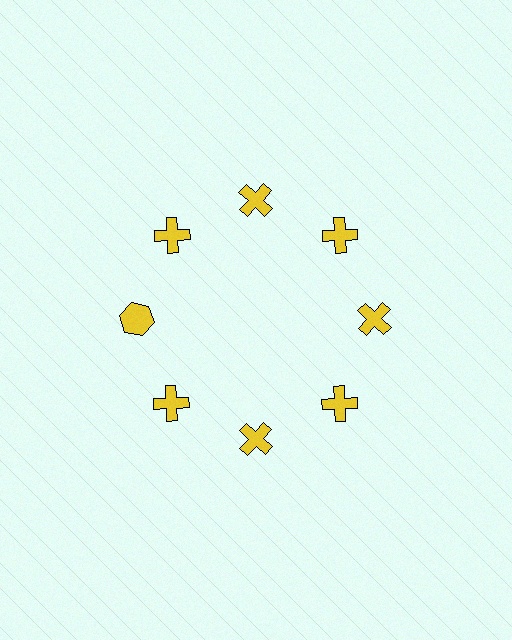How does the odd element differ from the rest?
It has a different shape: hexagon instead of cross.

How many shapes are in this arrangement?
There are 8 shapes arranged in a ring pattern.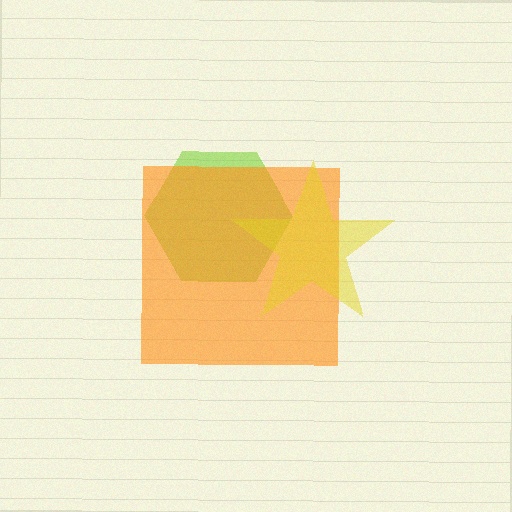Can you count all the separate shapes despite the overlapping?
Yes, there are 3 separate shapes.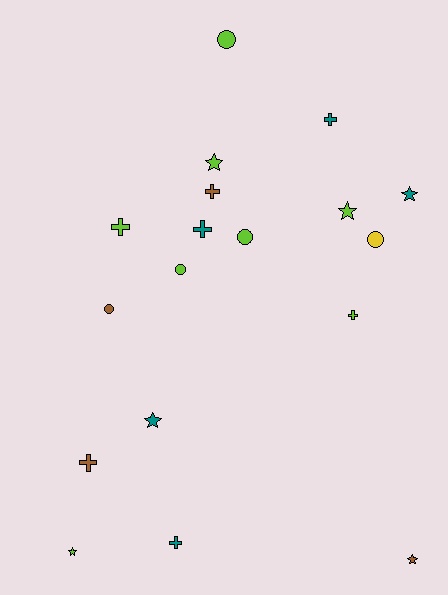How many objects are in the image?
There are 18 objects.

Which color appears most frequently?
Lime, with 8 objects.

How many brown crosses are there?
There are 2 brown crosses.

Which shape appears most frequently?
Cross, with 7 objects.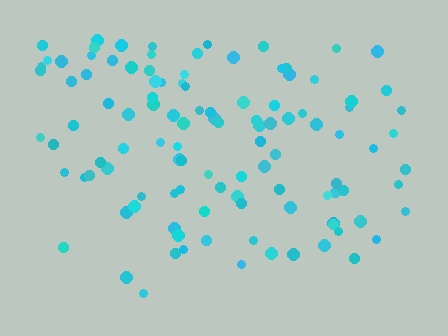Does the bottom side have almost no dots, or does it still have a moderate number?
Still a moderate number, just noticeably fewer than the top.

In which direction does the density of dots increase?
From bottom to top, with the top side densest.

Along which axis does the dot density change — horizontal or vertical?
Vertical.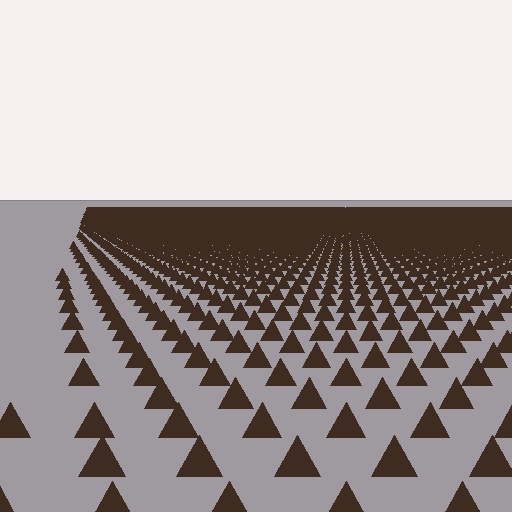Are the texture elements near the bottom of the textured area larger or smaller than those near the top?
Larger. Near the bottom, elements are closer to the viewer and appear at a bigger on-screen size.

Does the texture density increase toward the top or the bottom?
Density increases toward the top.